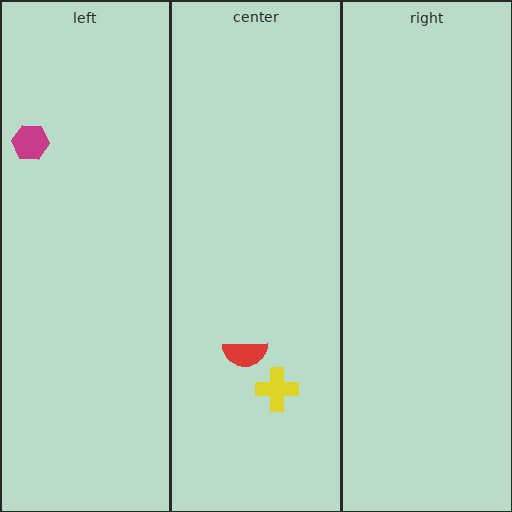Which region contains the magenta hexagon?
The left region.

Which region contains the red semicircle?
The center region.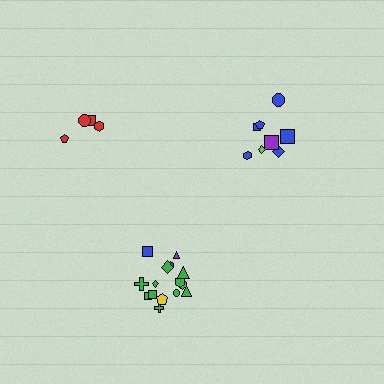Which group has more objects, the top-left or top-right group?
The top-right group.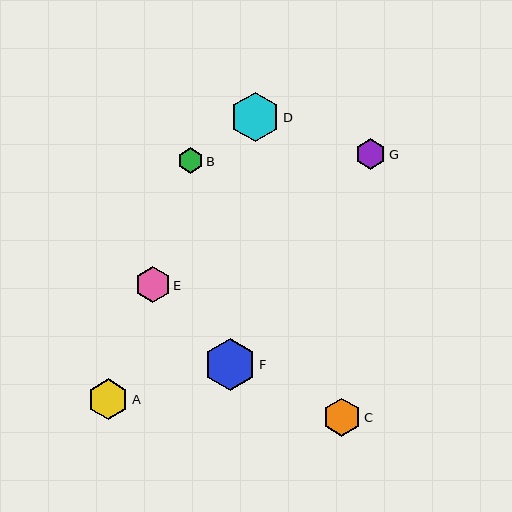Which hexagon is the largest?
Hexagon F is the largest with a size of approximately 52 pixels.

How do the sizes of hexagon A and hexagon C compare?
Hexagon A and hexagon C are approximately the same size.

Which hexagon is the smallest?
Hexagon B is the smallest with a size of approximately 25 pixels.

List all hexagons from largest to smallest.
From largest to smallest: F, D, A, C, E, G, B.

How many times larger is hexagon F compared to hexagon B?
Hexagon F is approximately 2.0 times the size of hexagon B.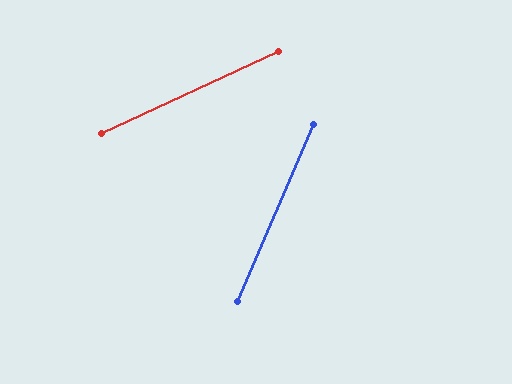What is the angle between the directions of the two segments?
Approximately 42 degrees.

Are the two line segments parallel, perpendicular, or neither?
Neither parallel nor perpendicular — they differ by about 42°.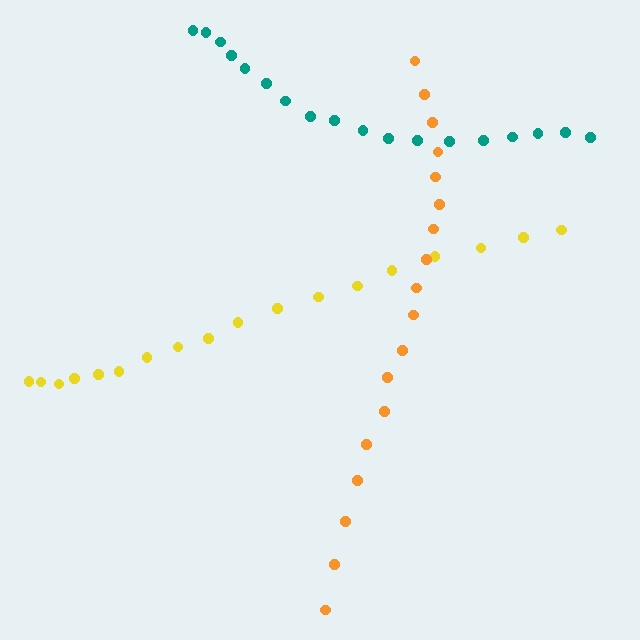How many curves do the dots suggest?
There are 3 distinct paths.